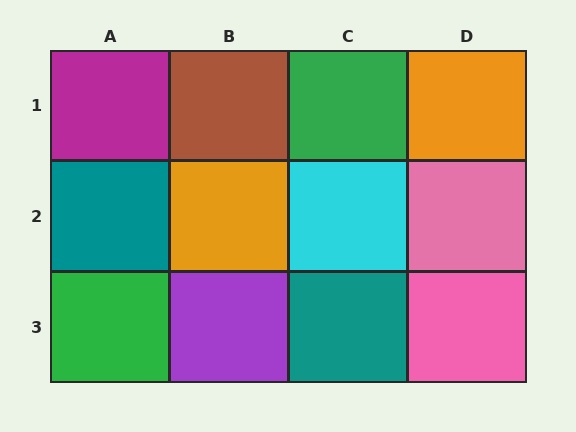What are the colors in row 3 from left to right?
Green, purple, teal, pink.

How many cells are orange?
2 cells are orange.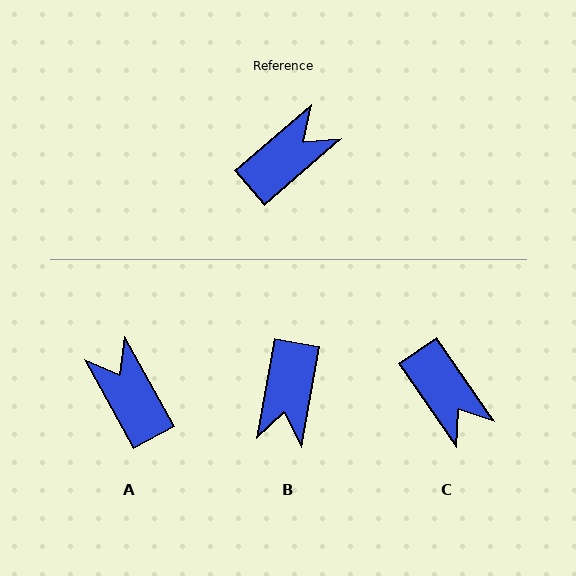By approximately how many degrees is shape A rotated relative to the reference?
Approximately 78 degrees counter-clockwise.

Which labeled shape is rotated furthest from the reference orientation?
B, about 141 degrees away.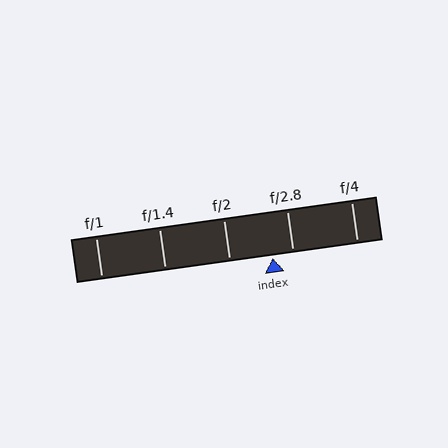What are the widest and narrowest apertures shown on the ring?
The widest aperture shown is f/1 and the narrowest is f/4.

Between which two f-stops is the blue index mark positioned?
The index mark is between f/2 and f/2.8.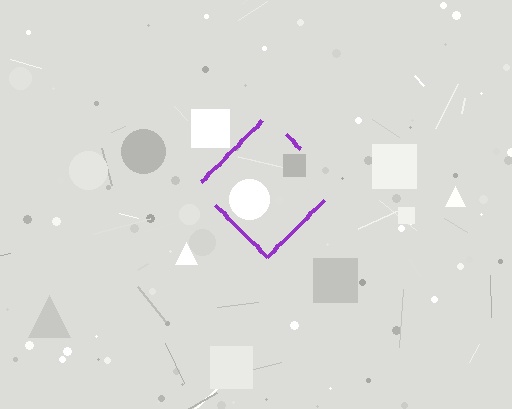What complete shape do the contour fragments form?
The contour fragments form a diamond.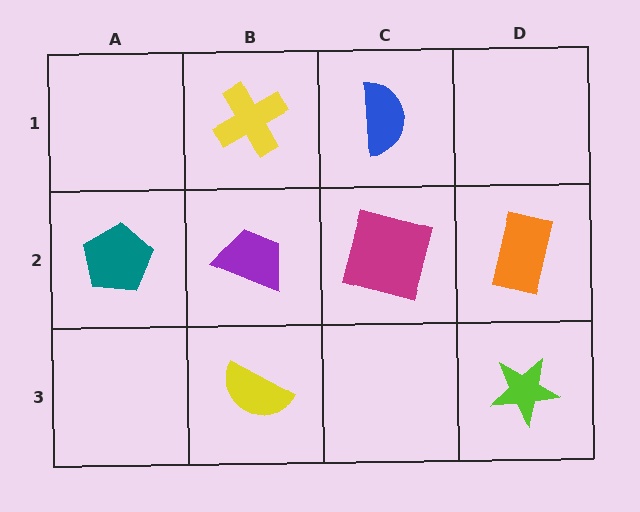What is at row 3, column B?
A yellow semicircle.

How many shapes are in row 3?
2 shapes.